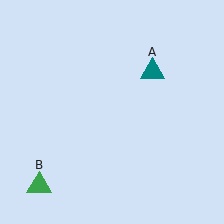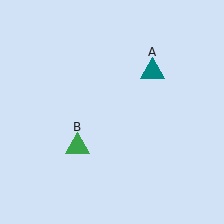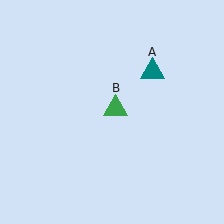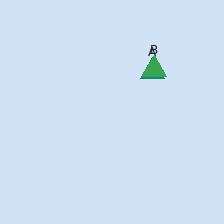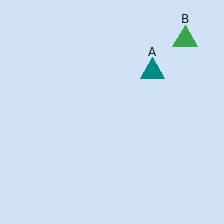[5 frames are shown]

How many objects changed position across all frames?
1 object changed position: green triangle (object B).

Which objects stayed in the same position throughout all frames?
Teal triangle (object A) remained stationary.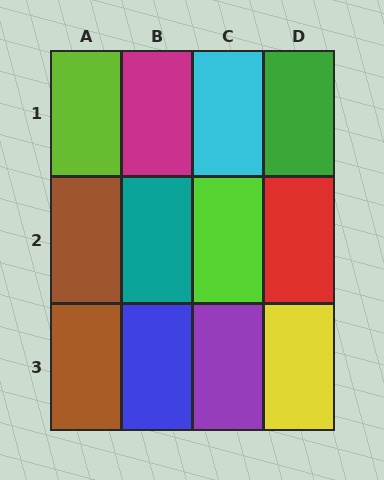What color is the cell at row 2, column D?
Red.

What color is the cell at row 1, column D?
Green.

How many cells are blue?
1 cell is blue.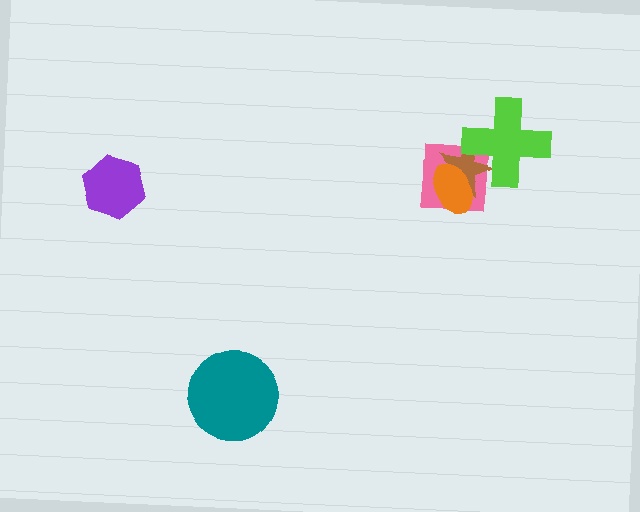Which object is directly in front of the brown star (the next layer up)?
The orange ellipse is directly in front of the brown star.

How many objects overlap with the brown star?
3 objects overlap with the brown star.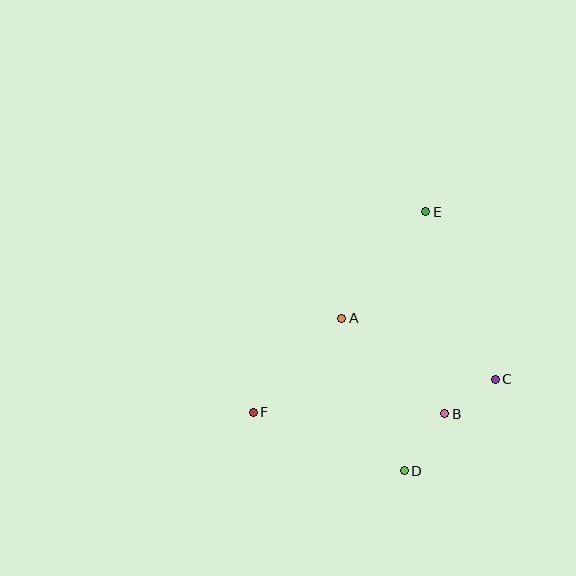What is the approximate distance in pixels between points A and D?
The distance between A and D is approximately 165 pixels.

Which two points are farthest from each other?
Points E and F are farthest from each other.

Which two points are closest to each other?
Points B and C are closest to each other.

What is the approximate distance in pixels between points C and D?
The distance between C and D is approximately 129 pixels.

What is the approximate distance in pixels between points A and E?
The distance between A and E is approximately 135 pixels.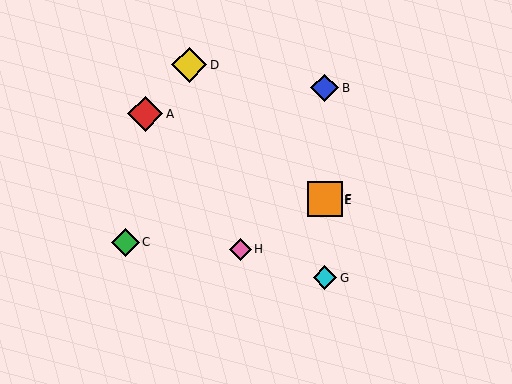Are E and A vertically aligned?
No, E is at x≈325 and A is at x≈145.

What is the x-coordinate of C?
Object C is at x≈125.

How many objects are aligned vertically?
4 objects (B, E, F, G) are aligned vertically.